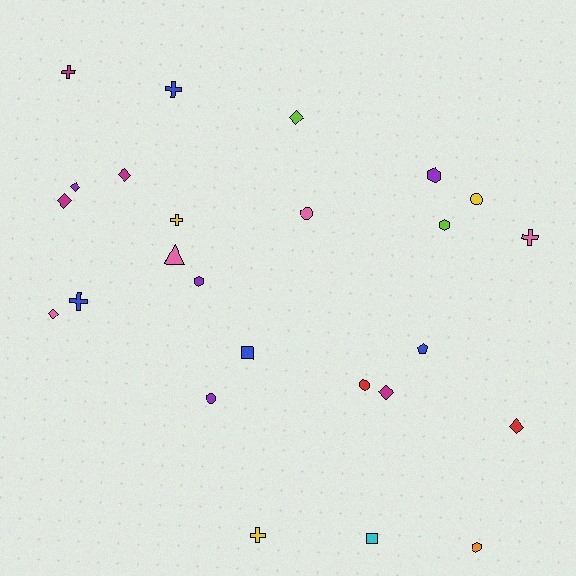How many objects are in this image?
There are 25 objects.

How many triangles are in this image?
There is 1 triangle.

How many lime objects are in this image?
There are 2 lime objects.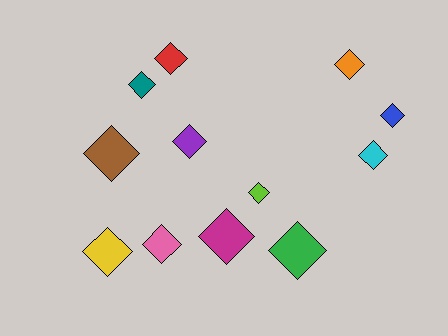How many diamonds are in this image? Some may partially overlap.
There are 12 diamonds.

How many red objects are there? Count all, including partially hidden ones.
There is 1 red object.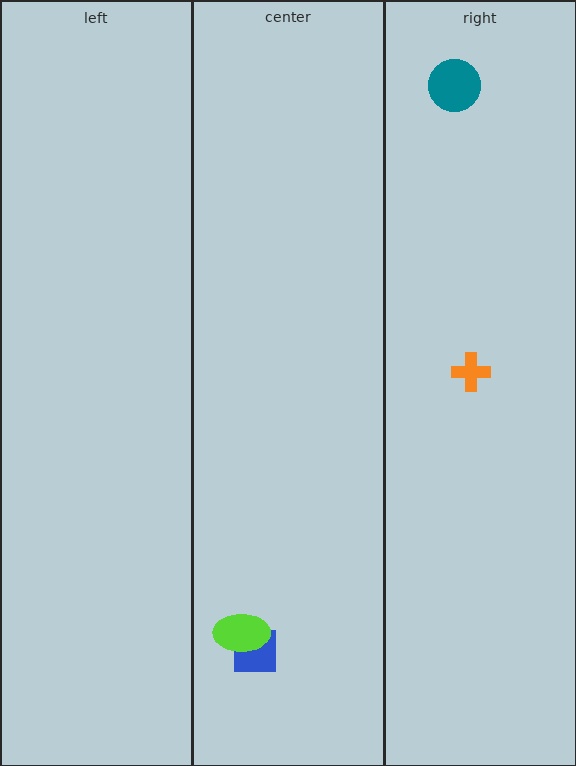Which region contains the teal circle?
The right region.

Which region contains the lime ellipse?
The center region.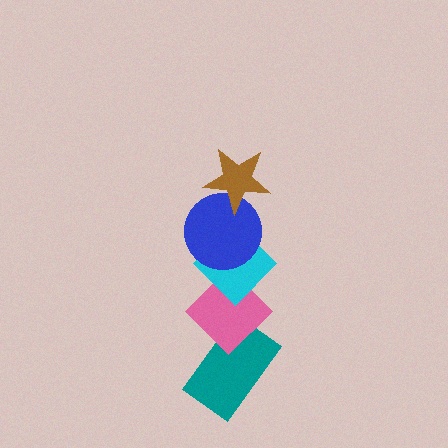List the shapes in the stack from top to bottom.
From top to bottom: the brown star, the blue circle, the cyan diamond, the pink diamond, the teal rectangle.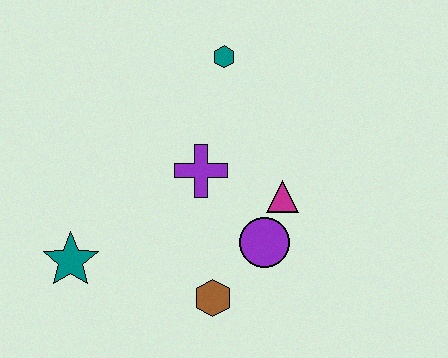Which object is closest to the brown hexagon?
The purple circle is closest to the brown hexagon.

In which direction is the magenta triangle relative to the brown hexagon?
The magenta triangle is above the brown hexagon.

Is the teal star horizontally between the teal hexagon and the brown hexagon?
No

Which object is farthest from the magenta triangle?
The teal star is farthest from the magenta triangle.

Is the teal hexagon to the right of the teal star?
Yes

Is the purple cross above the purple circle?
Yes